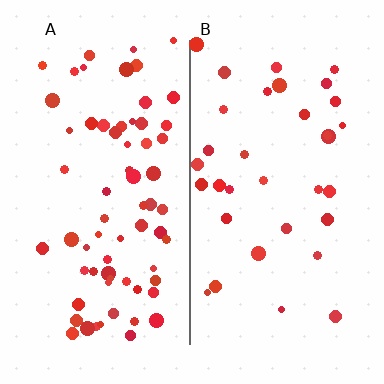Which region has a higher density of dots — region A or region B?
A (the left).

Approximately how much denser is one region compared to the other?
Approximately 2.0× — region A over region B.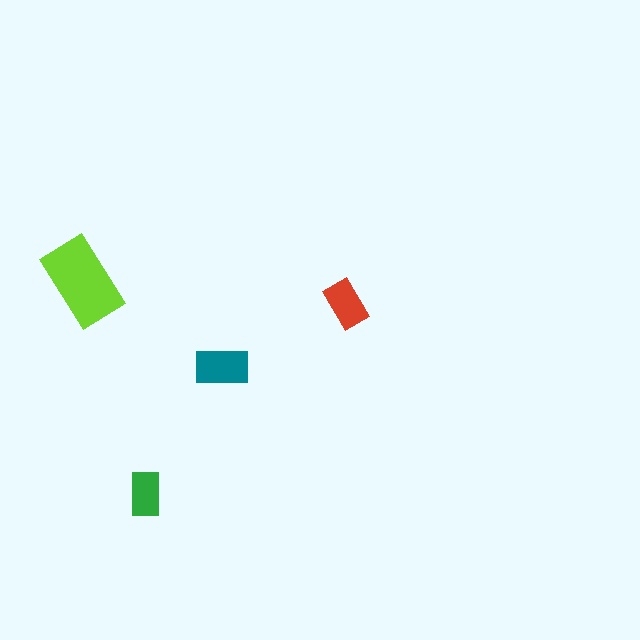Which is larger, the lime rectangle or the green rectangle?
The lime one.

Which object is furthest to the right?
The red rectangle is rightmost.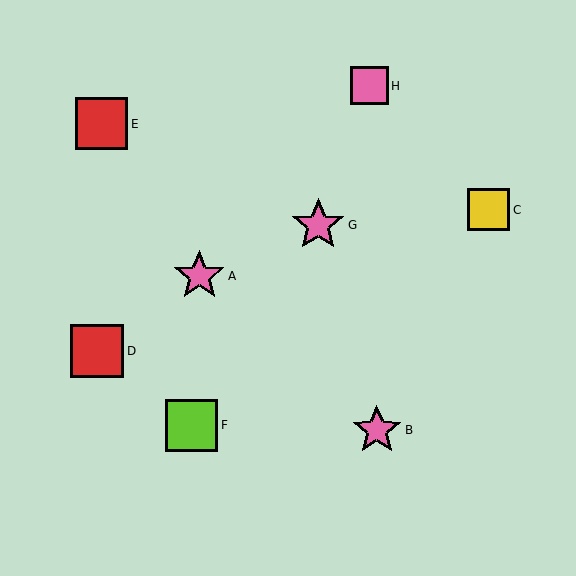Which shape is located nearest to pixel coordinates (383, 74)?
The pink square (labeled H) at (369, 86) is nearest to that location.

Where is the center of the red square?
The center of the red square is at (97, 351).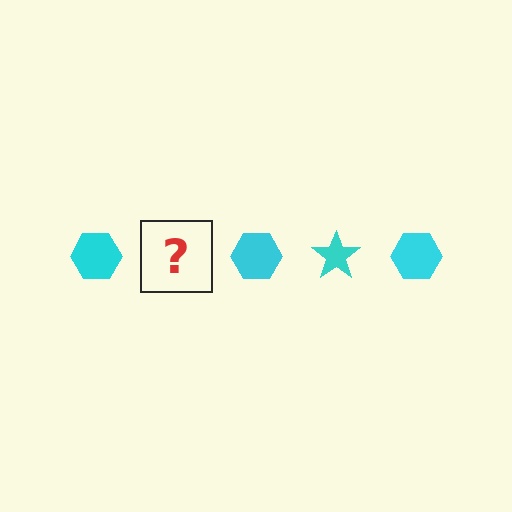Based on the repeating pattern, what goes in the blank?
The blank should be a cyan star.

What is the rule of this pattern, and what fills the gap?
The rule is that the pattern cycles through hexagon, star shapes in cyan. The gap should be filled with a cyan star.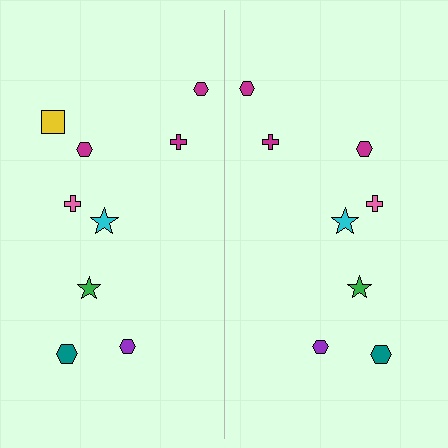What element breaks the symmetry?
A yellow square is missing from the right side.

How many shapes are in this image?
There are 17 shapes in this image.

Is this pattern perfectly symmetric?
No, the pattern is not perfectly symmetric. A yellow square is missing from the right side.